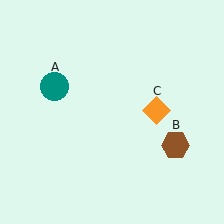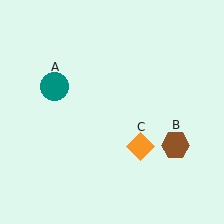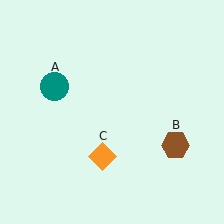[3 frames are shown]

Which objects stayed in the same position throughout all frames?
Teal circle (object A) and brown hexagon (object B) remained stationary.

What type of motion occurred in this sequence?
The orange diamond (object C) rotated clockwise around the center of the scene.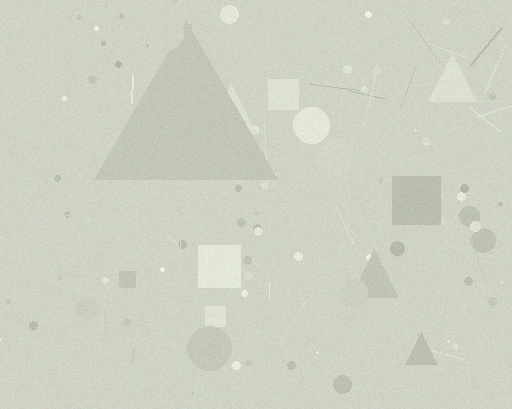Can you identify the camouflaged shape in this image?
The camouflaged shape is a triangle.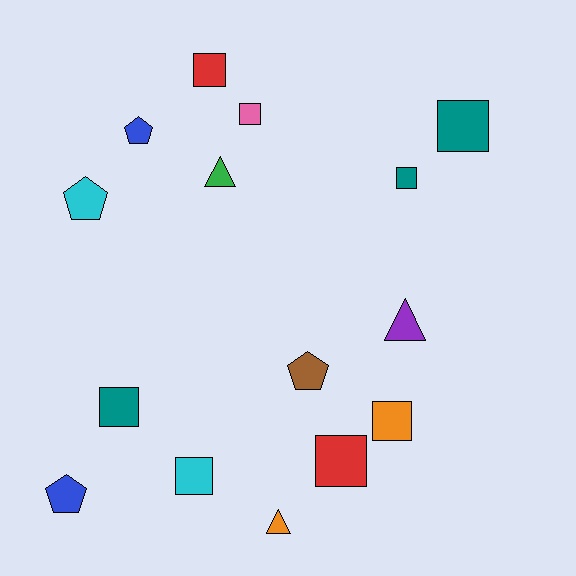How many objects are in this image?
There are 15 objects.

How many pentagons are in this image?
There are 4 pentagons.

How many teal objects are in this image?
There are 3 teal objects.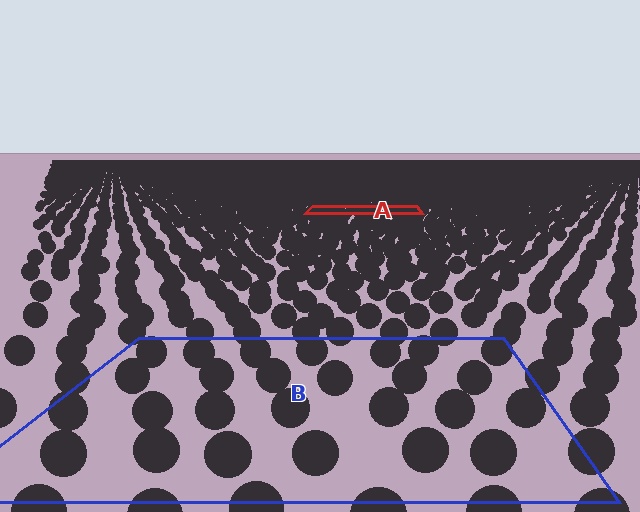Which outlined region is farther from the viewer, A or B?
Region A is farther from the viewer — the texture elements inside it appear smaller and more densely packed.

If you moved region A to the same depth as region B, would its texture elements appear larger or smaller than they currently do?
They would appear larger. At a closer depth, the same texture elements are projected at a bigger on-screen size.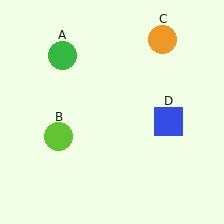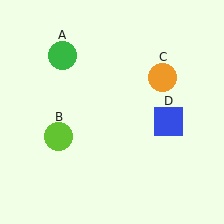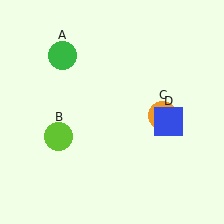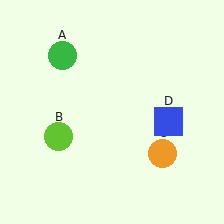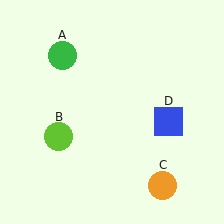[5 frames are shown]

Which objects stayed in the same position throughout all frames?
Green circle (object A) and lime circle (object B) and blue square (object D) remained stationary.